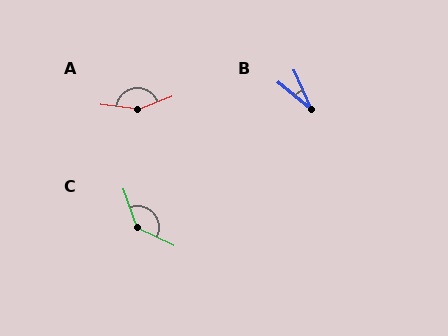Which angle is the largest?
A, at approximately 152 degrees.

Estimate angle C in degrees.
Approximately 135 degrees.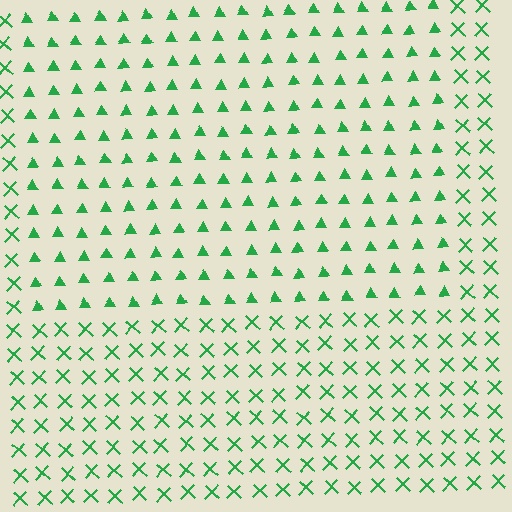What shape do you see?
I see a rectangle.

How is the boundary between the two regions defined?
The boundary is defined by a change in element shape: triangles inside vs. X marks outside. All elements share the same color and spacing.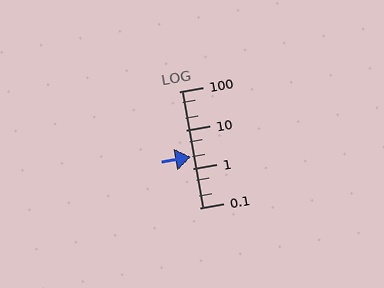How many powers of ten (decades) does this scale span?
The scale spans 3 decades, from 0.1 to 100.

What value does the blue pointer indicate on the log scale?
The pointer indicates approximately 2.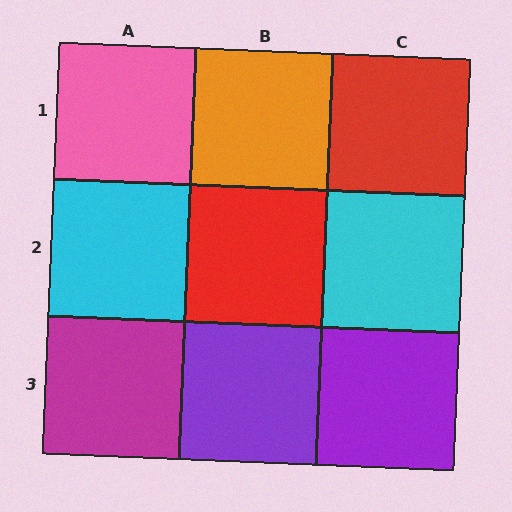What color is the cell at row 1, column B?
Orange.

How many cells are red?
2 cells are red.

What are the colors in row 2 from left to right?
Cyan, red, cyan.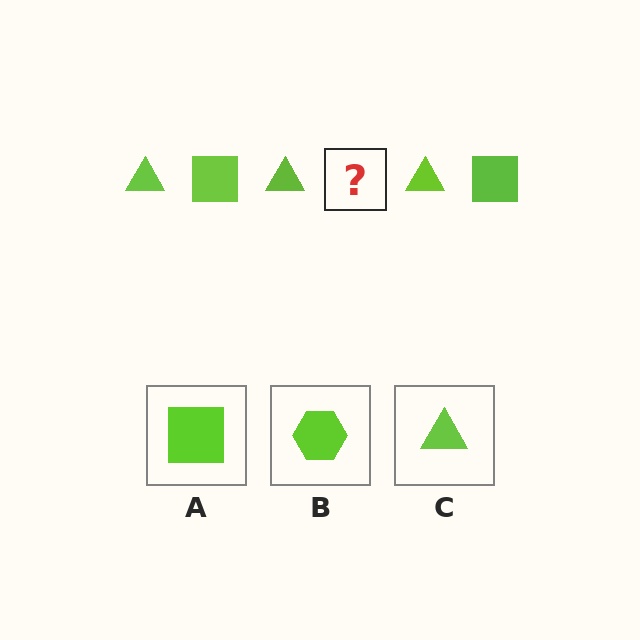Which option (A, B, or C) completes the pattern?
A.